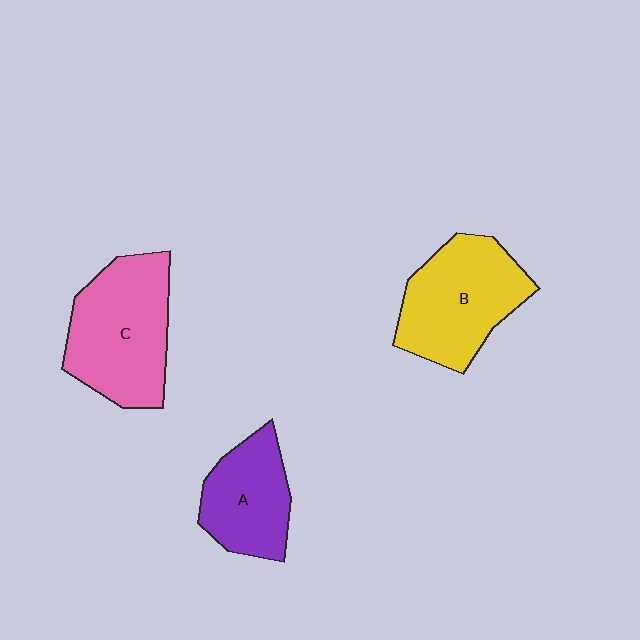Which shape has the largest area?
Shape C (pink).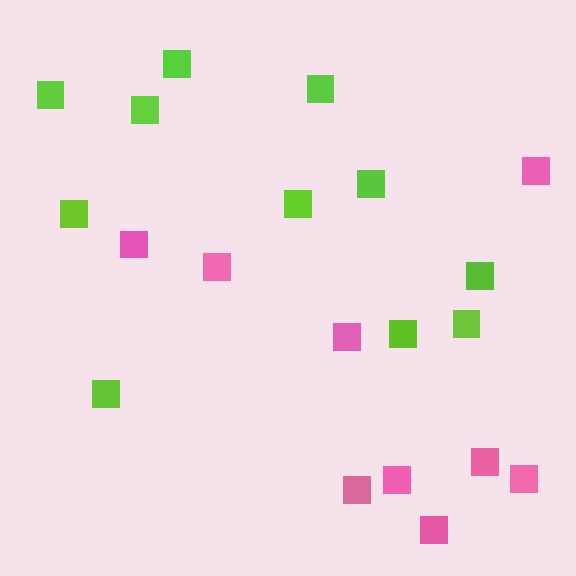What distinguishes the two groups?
There are 2 groups: one group of pink squares (9) and one group of lime squares (11).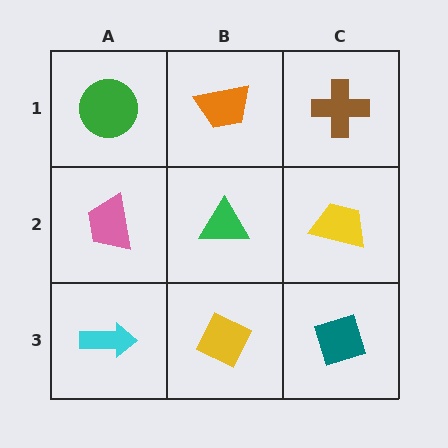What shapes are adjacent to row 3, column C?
A yellow trapezoid (row 2, column C), a yellow diamond (row 3, column B).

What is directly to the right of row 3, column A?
A yellow diamond.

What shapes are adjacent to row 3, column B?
A green triangle (row 2, column B), a cyan arrow (row 3, column A), a teal diamond (row 3, column C).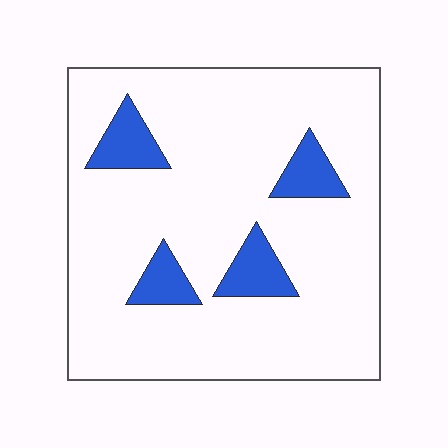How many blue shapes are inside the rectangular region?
4.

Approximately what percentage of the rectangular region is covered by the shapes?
Approximately 15%.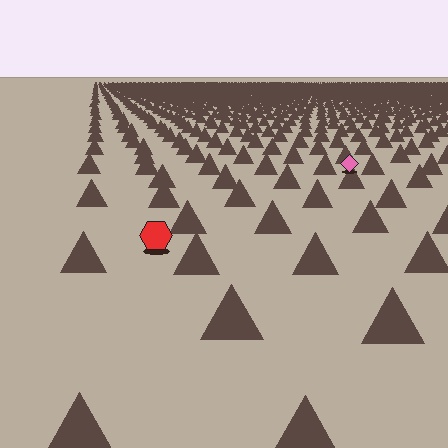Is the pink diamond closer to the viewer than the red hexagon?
No. The red hexagon is closer — you can tell from the texture gradient: the ground texture is coarser near it.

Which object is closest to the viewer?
The red hexagon is closest. The texture marks near it are larger and more spread out.